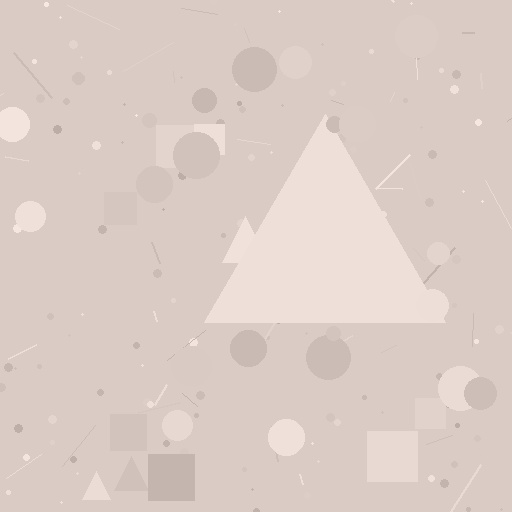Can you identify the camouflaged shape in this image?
The camouflaged shape is a triangle.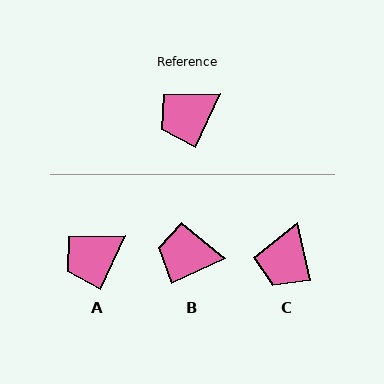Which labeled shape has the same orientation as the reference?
A.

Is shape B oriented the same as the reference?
No, it is off by about 41 degrees.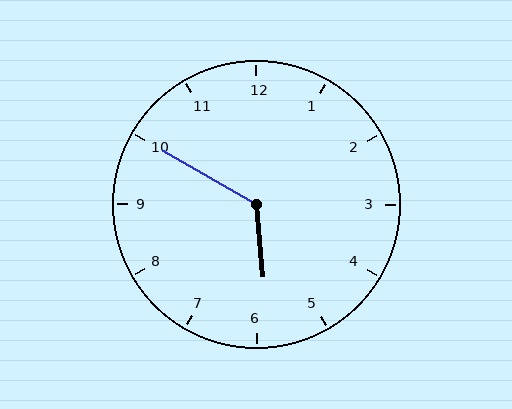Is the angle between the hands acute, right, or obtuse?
It is obtuse.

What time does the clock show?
5:50.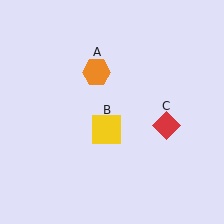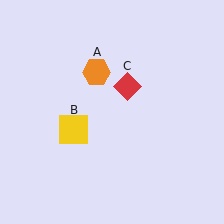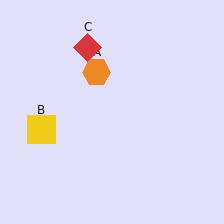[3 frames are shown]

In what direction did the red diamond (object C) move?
The red diamond (object C) moved up and to the left.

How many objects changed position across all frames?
2 objects changed position: yellow square (object B), red diamond (object C).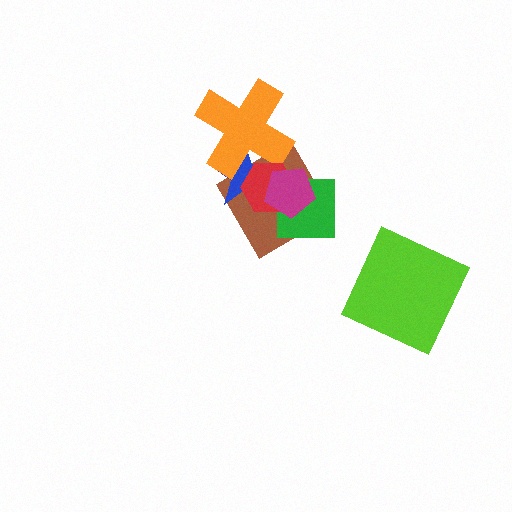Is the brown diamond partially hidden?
Yes, it is partially covered by another shape.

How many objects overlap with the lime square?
0 objects overlap with the lime square.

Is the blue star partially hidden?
Yes, it is partially covered by another shape.